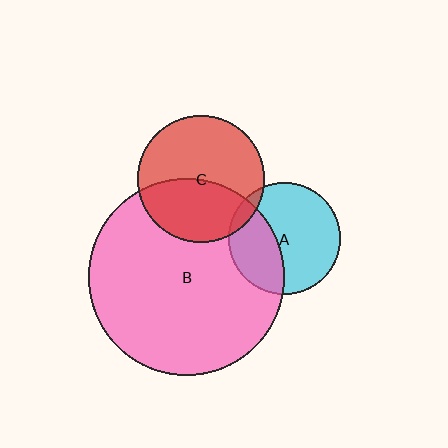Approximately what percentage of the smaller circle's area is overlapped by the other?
Approximately 5%.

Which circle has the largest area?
Circle B (pink).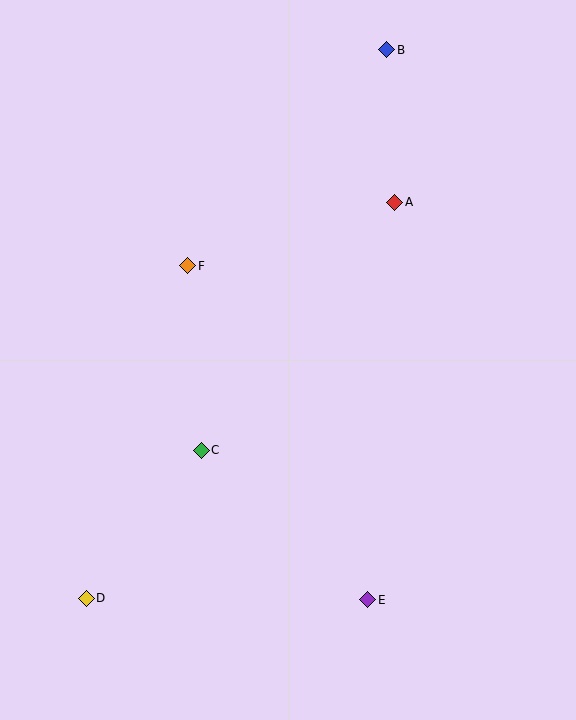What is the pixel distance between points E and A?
The distance between E and A is 399 pixels.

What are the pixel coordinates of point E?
Point E is at (368, 600).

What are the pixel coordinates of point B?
Point B is at (387, 50).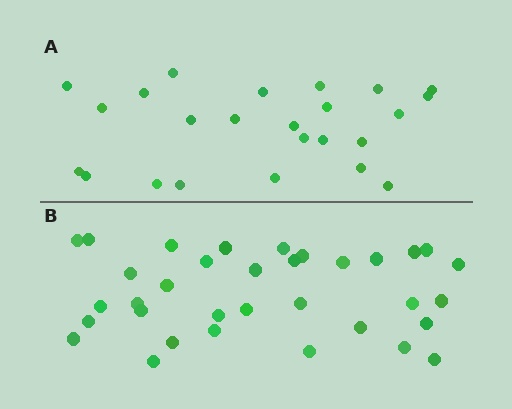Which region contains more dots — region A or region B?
Region B (the bottom region) has more dots.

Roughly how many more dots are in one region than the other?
Region B has roughly 10 or so more dots than region A.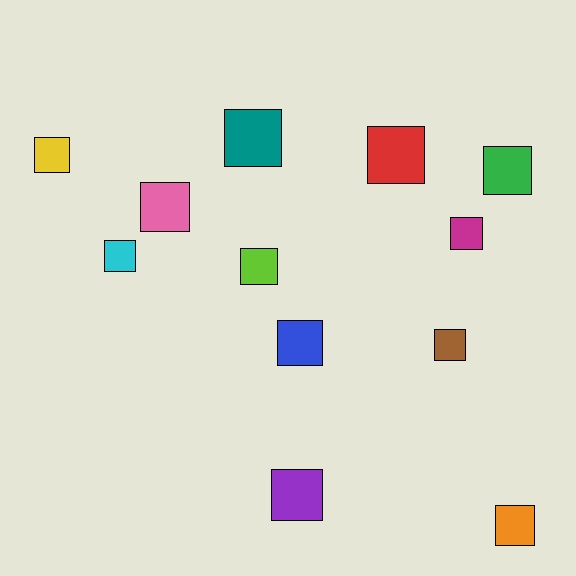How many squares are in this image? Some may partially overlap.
There are 12 squares.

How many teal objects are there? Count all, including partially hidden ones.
There is 1 teal object.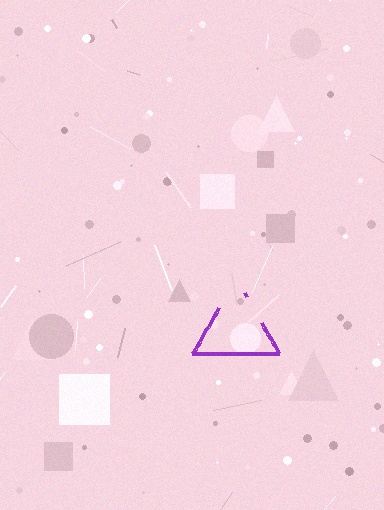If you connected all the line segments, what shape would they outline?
They would outline a triangle.